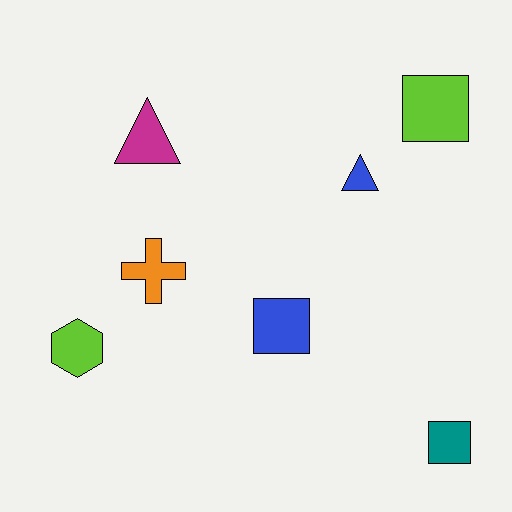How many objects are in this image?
There are 7 objects.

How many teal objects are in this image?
There is 1 teal object.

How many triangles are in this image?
There are 2 triangles.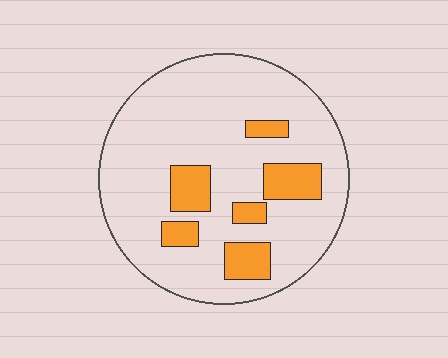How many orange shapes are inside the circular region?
6.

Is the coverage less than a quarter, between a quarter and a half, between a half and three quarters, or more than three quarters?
Less than a quarter.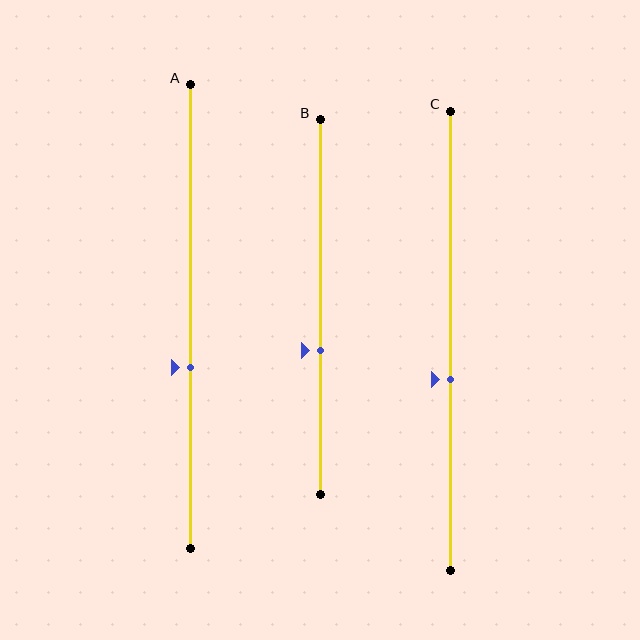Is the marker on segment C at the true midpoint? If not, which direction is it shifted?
No, the marker on segment C is shifted downward by about 8% of the segment length.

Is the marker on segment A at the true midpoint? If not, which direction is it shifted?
No, the marker on segment A is shifted downward by about 11% of the segment length.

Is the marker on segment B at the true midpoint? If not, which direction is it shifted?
No, the marker on segment B is shifted downward by about 12% of the segment length.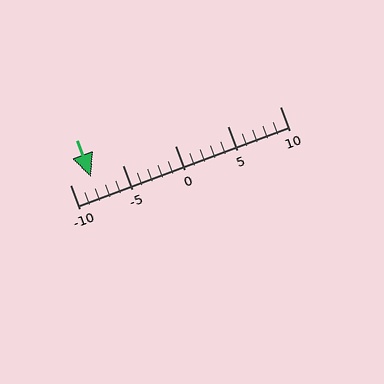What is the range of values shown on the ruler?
The ruler shows values from -10 to 10.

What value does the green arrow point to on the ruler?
The green arrow points to approximately -8.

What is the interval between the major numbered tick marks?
The major tick marks are spaced 5 units apart.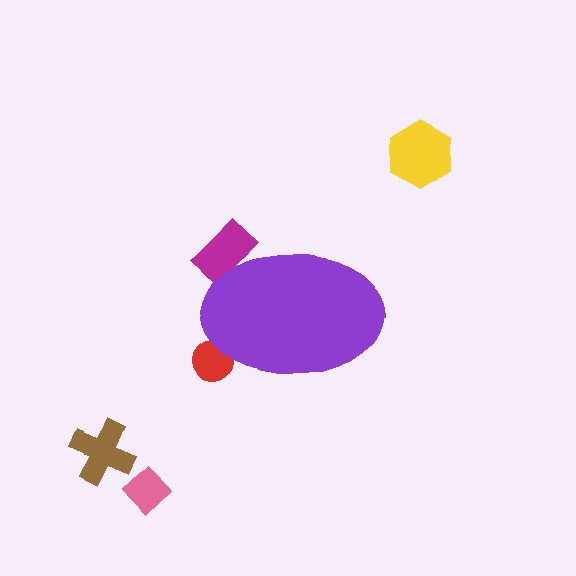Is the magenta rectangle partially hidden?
Yes, the magenta rectangle is partially hidden behind the purple ellipse.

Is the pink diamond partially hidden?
No, the pink diamond is fully visible.